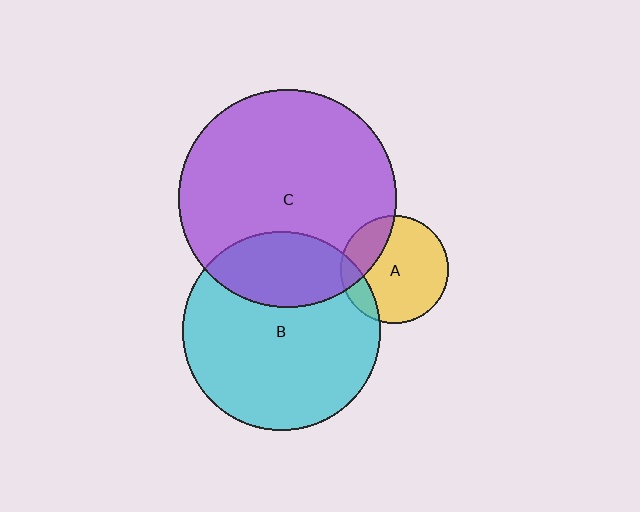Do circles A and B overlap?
Yes.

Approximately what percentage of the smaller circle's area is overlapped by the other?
Approximately 15%.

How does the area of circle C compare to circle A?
Approximately 4.1 times.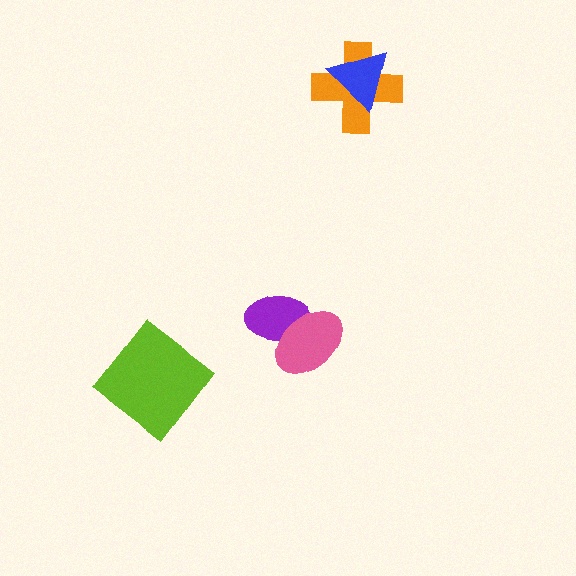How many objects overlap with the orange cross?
1 object overlaps with the orange cross.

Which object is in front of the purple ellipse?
The pink ellipse is in front of the purple ellipse.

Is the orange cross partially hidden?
Yes, it is partially covered by another shape.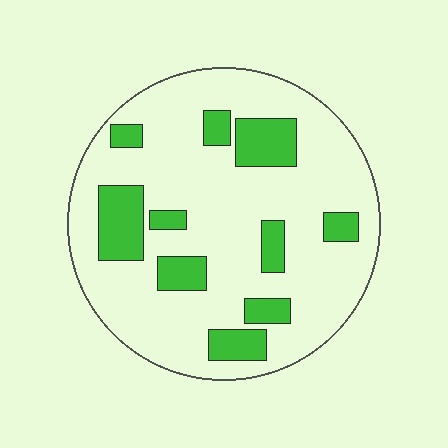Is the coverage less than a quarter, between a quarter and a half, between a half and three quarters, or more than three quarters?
Less than a quarter.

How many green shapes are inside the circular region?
10.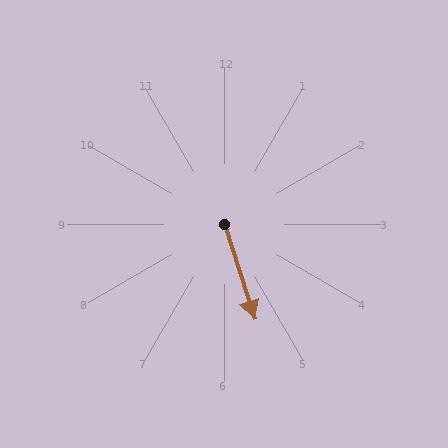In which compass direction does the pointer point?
South.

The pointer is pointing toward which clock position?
Roughly 5 o'clock.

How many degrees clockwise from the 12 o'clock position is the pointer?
Approximately 162 degrees.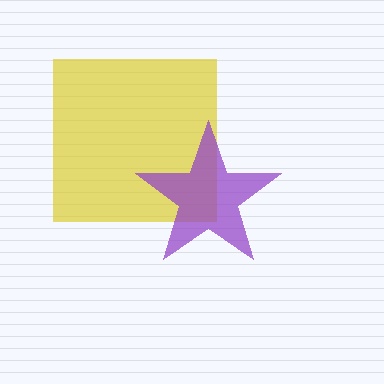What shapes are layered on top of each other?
The layered shapes are: a yellow square, a purple star.